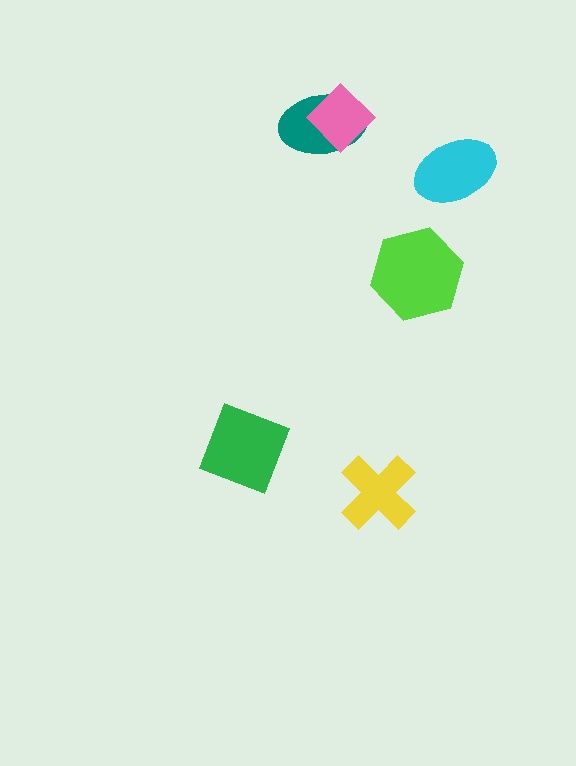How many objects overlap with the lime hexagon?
0 objects overlap with the lime hexagon.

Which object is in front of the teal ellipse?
The pink diamond is in front of the teal ellipse.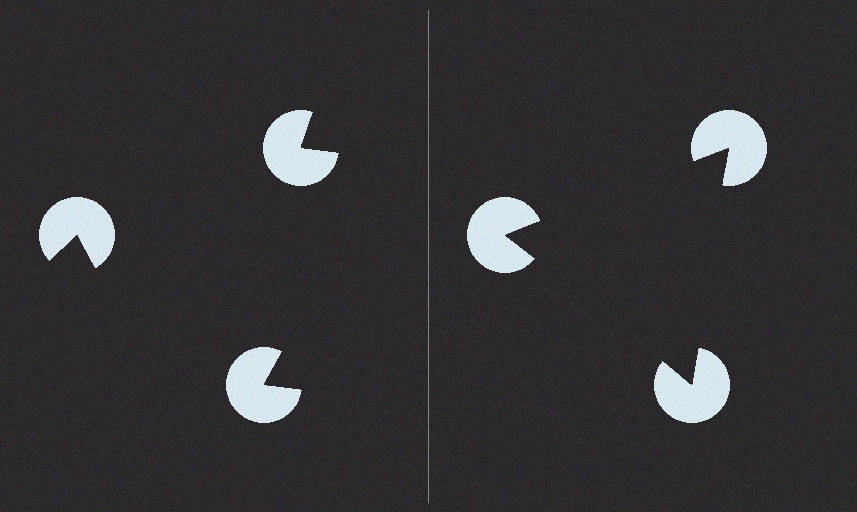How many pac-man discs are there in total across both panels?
6 — 3 on each side.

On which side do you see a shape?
An illusory triangle appears on the right side. On the left side the wedge cuts are rotated, so no coherent shape forms.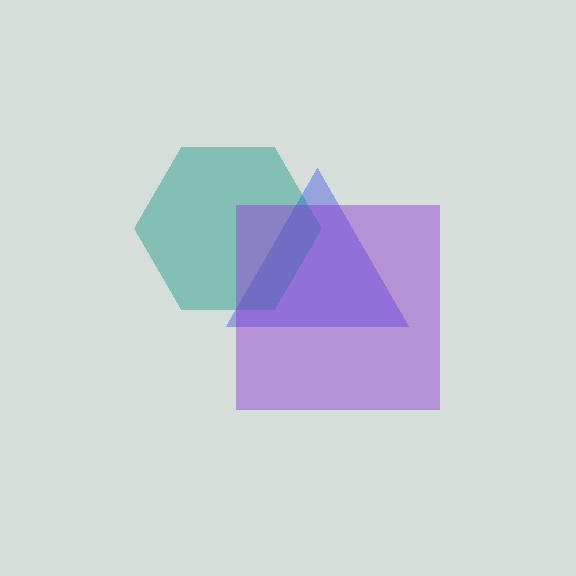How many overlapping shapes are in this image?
There are 3 overlapping shapes in the image.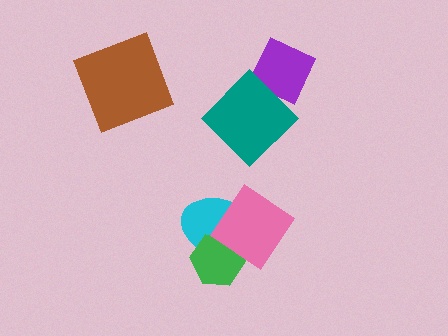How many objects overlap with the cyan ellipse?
2 objects overlap with the cyan ellipse.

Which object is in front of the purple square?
The teal diamond is in front of the purple square.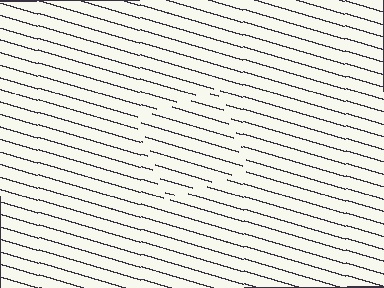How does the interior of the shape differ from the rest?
The interior of the shape contains the same grating, shifted by half a period — the contour is defined by the phase discontinuity where line-ends from the inner and outer gratings abut.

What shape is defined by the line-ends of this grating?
An illusory square. The interior of the shape contains the same grating, shifted by half a period — the contour is defined by the phase discontinuity where line-ends from the inner and outer gratings abut.